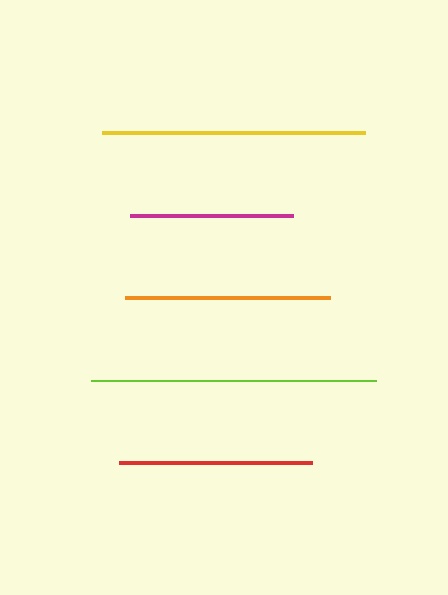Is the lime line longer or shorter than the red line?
The lime line is longer than the red line.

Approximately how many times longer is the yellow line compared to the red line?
The yellow line is approximately 1.4 times the length of the red line.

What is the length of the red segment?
The red segment is approximately 193 pixels long.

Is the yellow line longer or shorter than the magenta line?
The yellow line is longer than the magenta line.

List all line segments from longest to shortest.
From longest to shortest: lime, yellow, orange, red, magenta.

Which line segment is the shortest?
The magenta line is the shortest at approximately 163 pixels.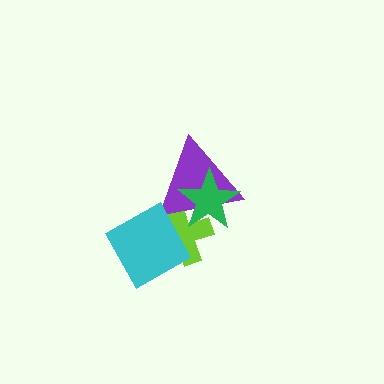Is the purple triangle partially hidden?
Yes, it is partially covered by another shape.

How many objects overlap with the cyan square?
1 object overlaps with the cyan square.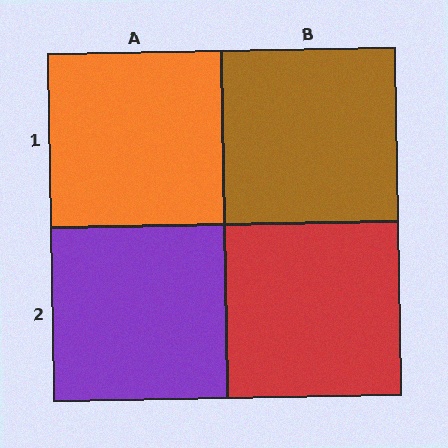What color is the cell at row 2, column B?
Red.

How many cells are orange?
1 cell is orange.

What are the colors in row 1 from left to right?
Orange, brown.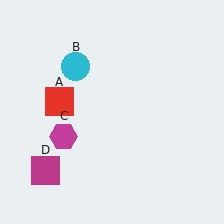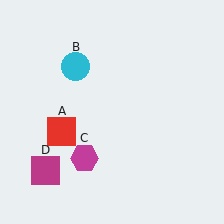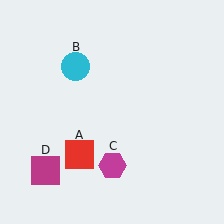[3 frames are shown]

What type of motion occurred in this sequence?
The red square (object A), magenta hexagon (object C) rotated counterclockwise around the center of the scene.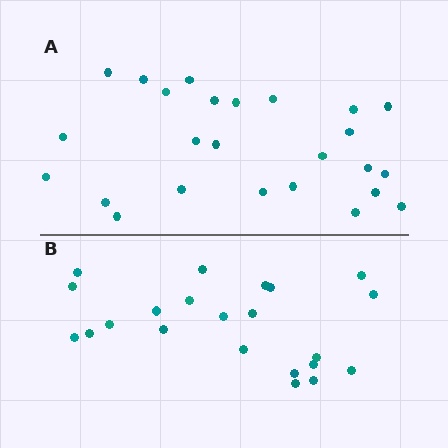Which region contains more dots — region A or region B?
Region A (the top region) has more dots.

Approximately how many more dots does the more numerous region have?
Region A has just a few more — roughly 2 or 3 more dots than region B.